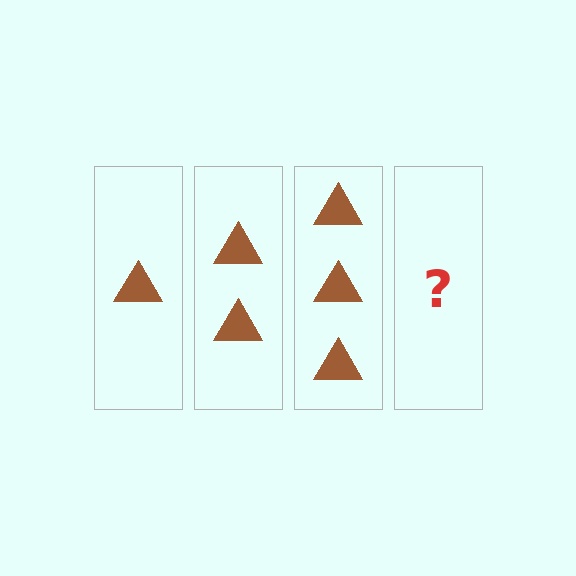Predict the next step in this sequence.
The next step is 4 triangles.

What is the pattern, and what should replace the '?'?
The pattern is that each step adds one more triangle. The '?' should be 4 triangles.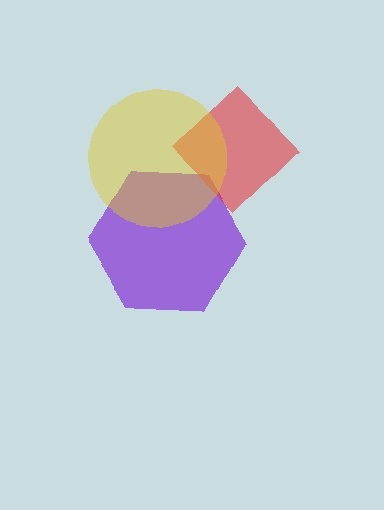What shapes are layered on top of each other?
The layered shapes are: a purple hexagon, a red diamond, a yellow circle.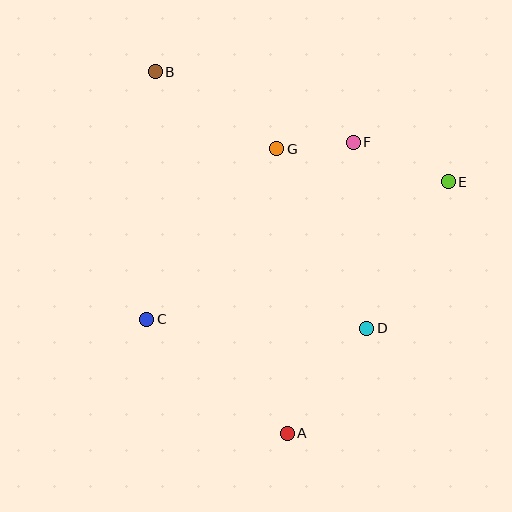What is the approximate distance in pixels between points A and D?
The distance between A and D is approximately 132 pixels.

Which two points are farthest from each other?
Points A and B are farthest from each other.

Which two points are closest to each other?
Points F and G are closest to each other.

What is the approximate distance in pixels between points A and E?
The distance between A and E is approximately 299 pixels.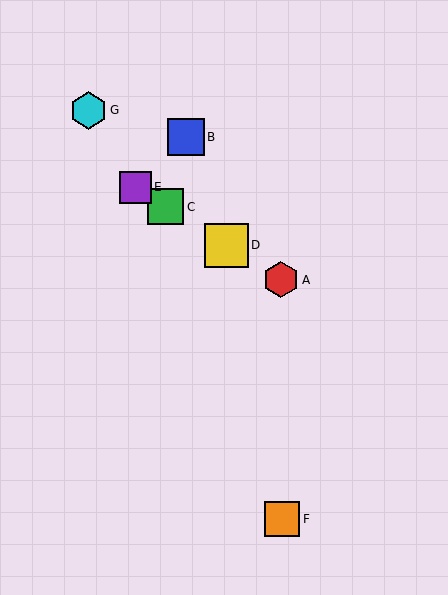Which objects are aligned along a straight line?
Objects A, C, D, E are aligned along a straight line.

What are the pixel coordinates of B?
Object B is at (186, 137).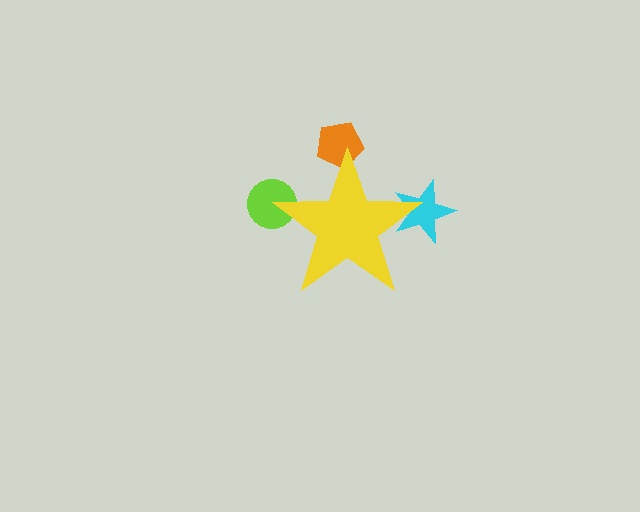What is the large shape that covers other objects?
A yellow star.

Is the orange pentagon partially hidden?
Yes, the orange pentagon is partially hidden behind the yellow star.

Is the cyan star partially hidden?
Yes, the cyan star is partially hidden behind the yellow star.